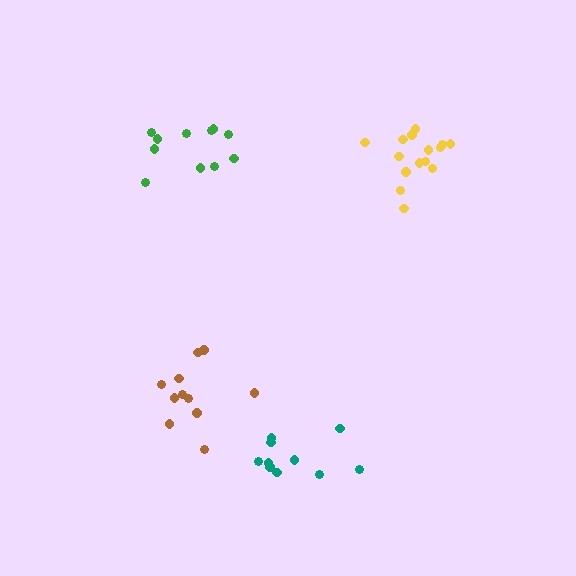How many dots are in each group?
Group 1: 15 dots, Group 2: 10 dots, Group 3: 11 dots, Group 4: 11 dots (47 total).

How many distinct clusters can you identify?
There are 4 distinct clusters.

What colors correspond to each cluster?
The clusters are colored: yellow, teal, green, brown.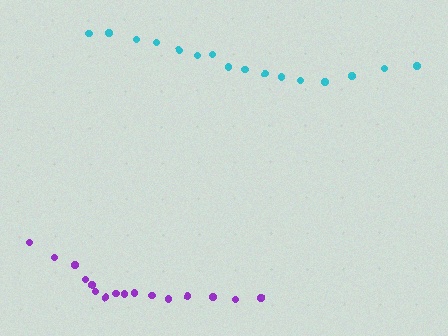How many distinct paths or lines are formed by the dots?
There are 2 distinct paths.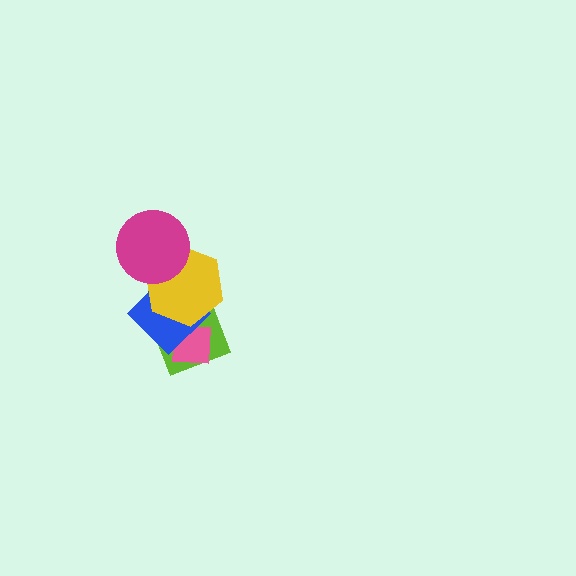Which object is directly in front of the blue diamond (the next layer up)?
The yellow hexagon is directly in front of the blue diamond.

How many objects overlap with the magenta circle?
2 objects overlap with the magenta circle.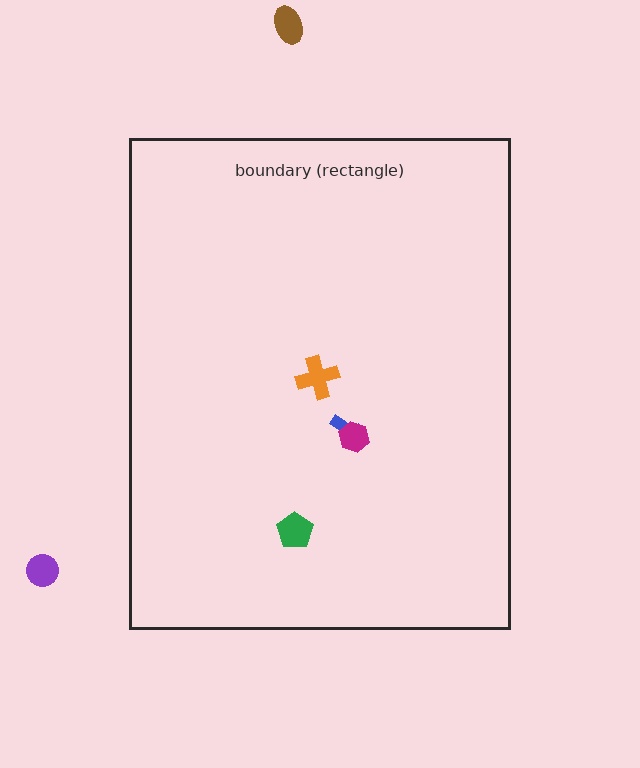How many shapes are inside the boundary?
4 inside, 2 outside.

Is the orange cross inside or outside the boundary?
Inside.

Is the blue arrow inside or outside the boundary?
Inside.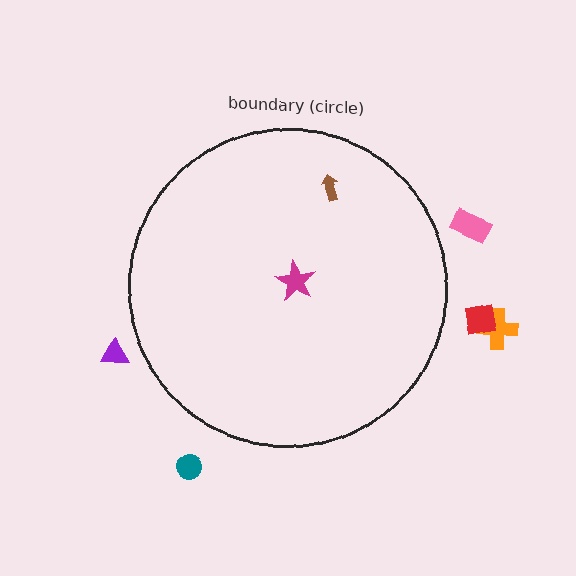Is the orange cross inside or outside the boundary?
Outside.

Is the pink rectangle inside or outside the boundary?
Outside.